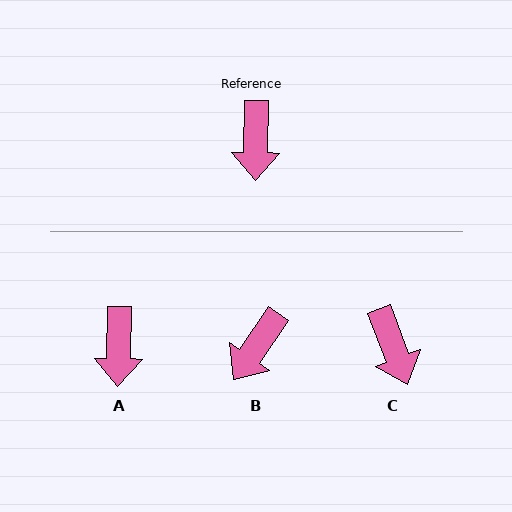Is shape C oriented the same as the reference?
No, it is off by about 22 degrees.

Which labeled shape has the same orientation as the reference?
A.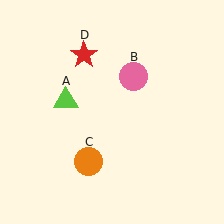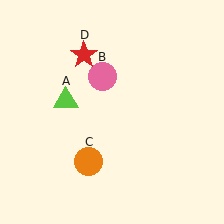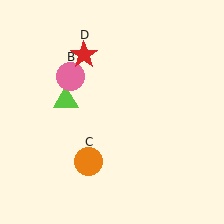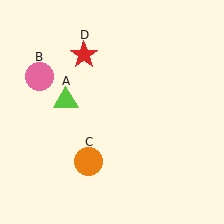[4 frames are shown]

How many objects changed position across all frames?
1 object changed position: pink circle (object B).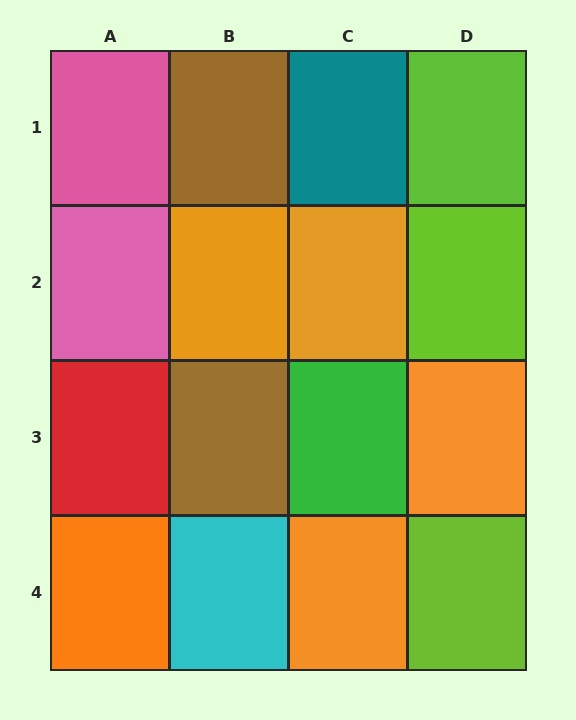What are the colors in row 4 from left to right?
Orange, cyan, orange, lime.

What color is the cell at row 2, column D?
Lime.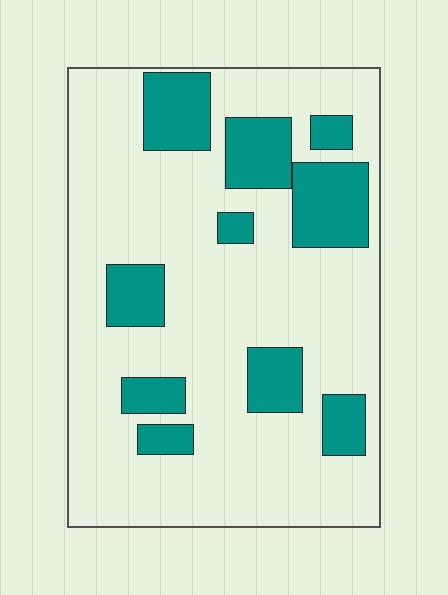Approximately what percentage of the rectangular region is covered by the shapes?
Approximately 25%.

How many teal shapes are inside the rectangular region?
10.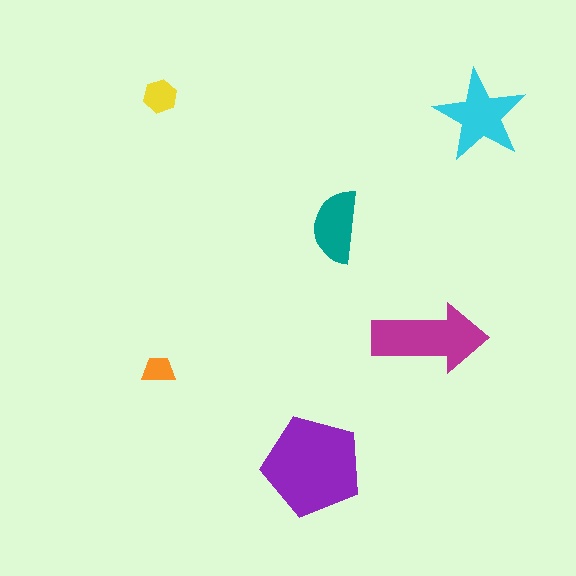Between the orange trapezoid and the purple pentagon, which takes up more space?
The purple pentagon.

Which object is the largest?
The purple pentagon.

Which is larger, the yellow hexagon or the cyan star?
The cyan star.